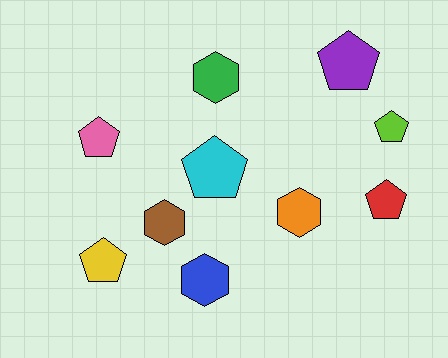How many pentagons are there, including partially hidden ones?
There are 6 pentagons.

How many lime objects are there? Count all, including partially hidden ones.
There is 1 lime object.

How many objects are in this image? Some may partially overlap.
There are 10 objects.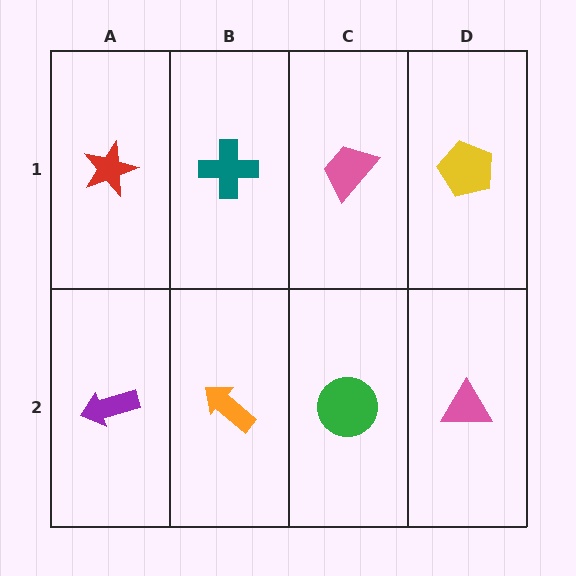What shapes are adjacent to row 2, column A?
A red star (row 1, column A), an orange arrow (row 2, column B).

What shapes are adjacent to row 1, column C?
A green circle (row 2, column C), a teal cross (row 1, column B), a yellow pentagon (row 1, column D).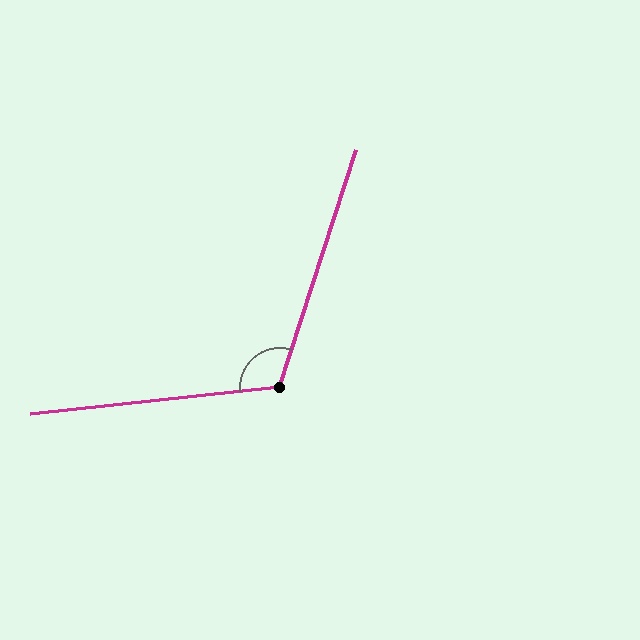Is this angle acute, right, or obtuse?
It is obtuse.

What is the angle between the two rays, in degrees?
Approximately 114 degrees.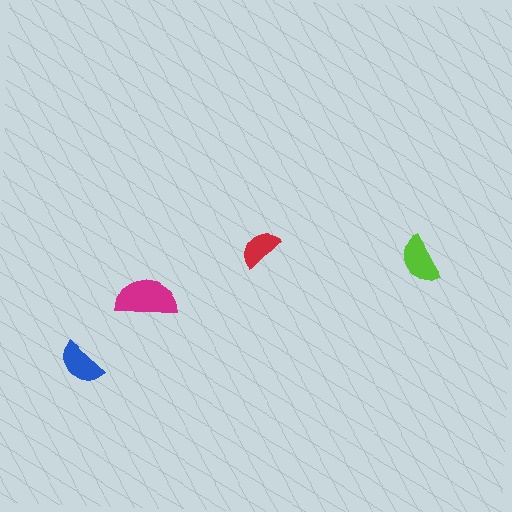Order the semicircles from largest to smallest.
the magenta one, the lime one, the blue one, the red one.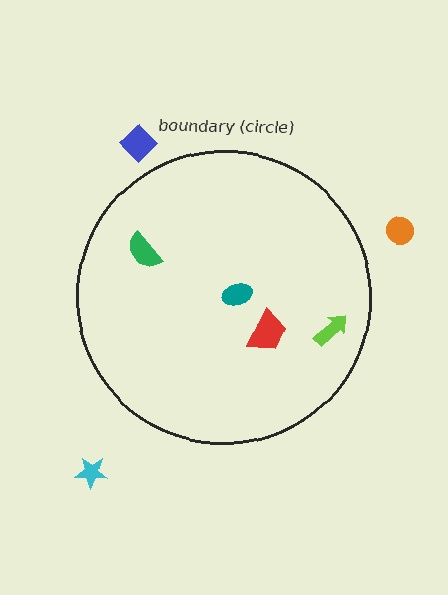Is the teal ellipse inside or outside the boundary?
Inside.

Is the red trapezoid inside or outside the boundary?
Inside.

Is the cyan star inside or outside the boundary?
Outside.